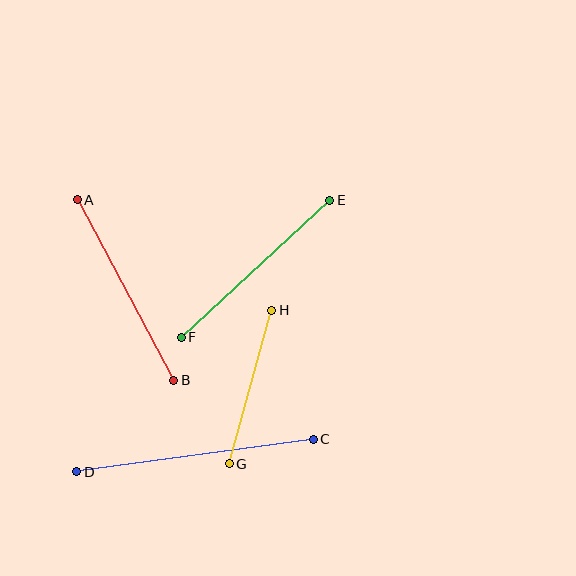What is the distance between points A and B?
The distance is approximately 205 pixels.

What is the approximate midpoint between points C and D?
The midpoint is at approximately (195, 455) pixels.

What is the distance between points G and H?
The distance is approximately 159 pixels.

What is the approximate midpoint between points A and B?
The midpoint is at approximately (125, 290) pixels.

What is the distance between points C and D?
The distance is approximately 239 pixels.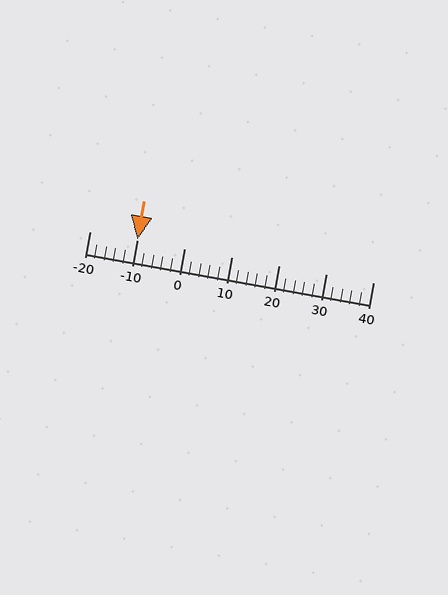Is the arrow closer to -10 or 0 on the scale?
The arrow is closer to -10.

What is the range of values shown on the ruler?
The ruler shows values from -20 to 40.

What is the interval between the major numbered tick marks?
The major tick marks are spaced 10 units apart.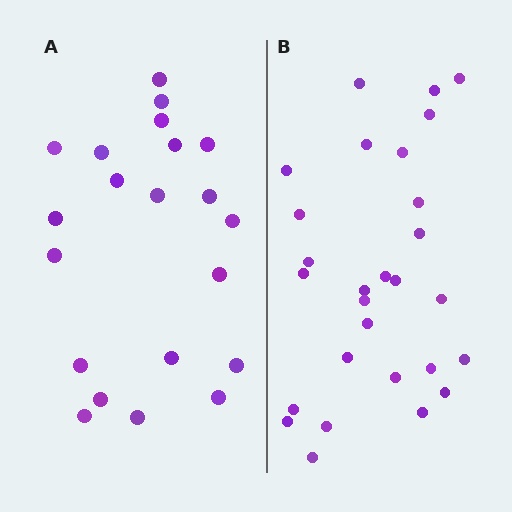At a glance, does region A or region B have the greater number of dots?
Region B (the right region) has more dots.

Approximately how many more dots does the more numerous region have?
Region B has roughly 8 or so more dots than region A.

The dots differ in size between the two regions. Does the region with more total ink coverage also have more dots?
No. Region A has more total ink coverage because its dots are larger, but region B actually contains more individual dots. Total area can be misleading — the number of items is what matters here.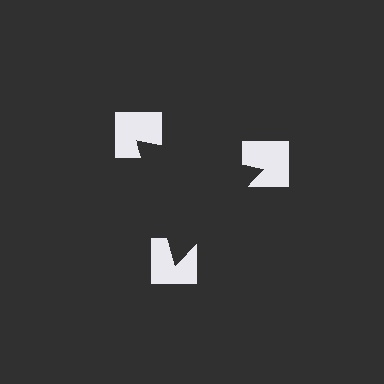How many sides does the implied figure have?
3 sides.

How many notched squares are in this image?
There are 3 — one at each vertex of the illusory triangle.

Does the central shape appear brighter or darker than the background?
It typically appears slightly darker than the background, even though no actual brightness change is drawn.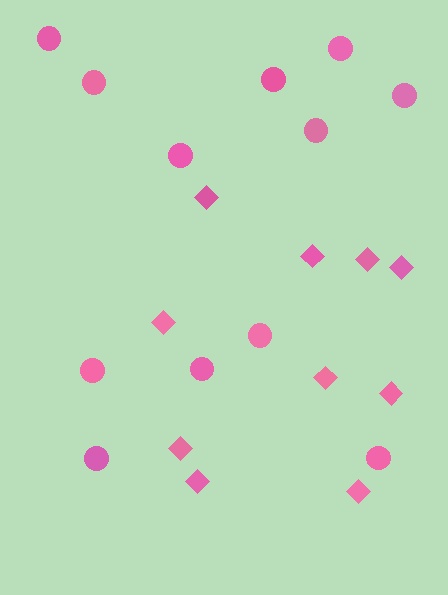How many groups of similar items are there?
There are 2 groups: one group of diamonds (10) and one group of circles (12).